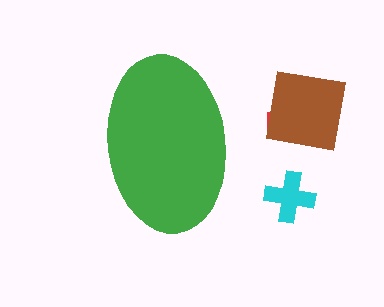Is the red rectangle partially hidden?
No, the red rectangle is fully visible.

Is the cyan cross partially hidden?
No, the cyan cross is fully visible.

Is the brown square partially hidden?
No, the brown square is fully visible.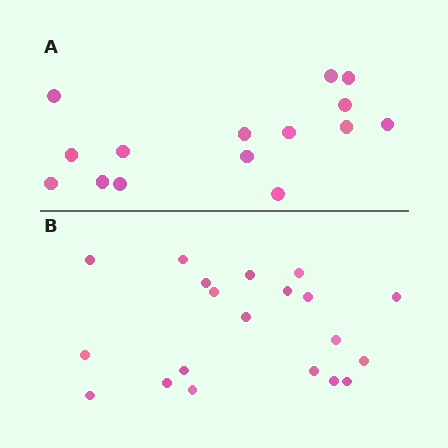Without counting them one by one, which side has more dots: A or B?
Region B (the bottom region) has more dots.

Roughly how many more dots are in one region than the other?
Region B has about 5 more dots than region A.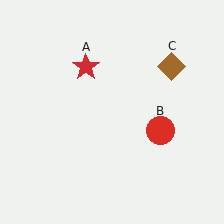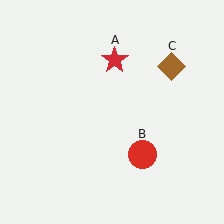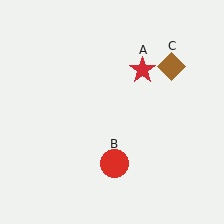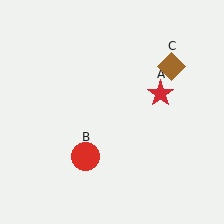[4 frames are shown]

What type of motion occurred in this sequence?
The red star (object A), red circle (object B) rotated clockwise around the center of the scene.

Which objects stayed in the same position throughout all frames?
Brown diamond (object C) remained stationary.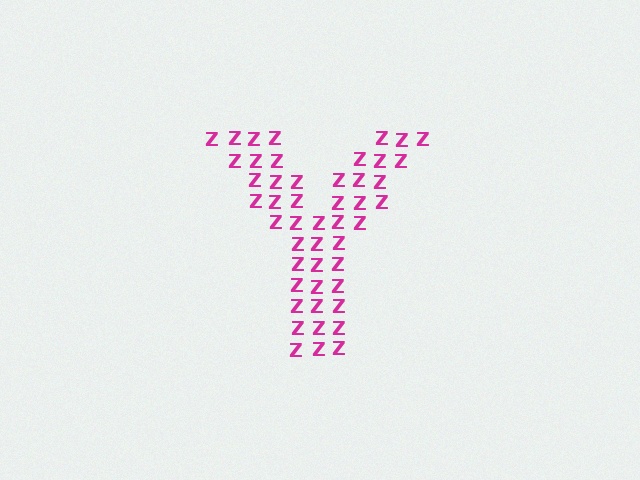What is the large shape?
The large shape is the letter Y.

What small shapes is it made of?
It is made of small letter Z's.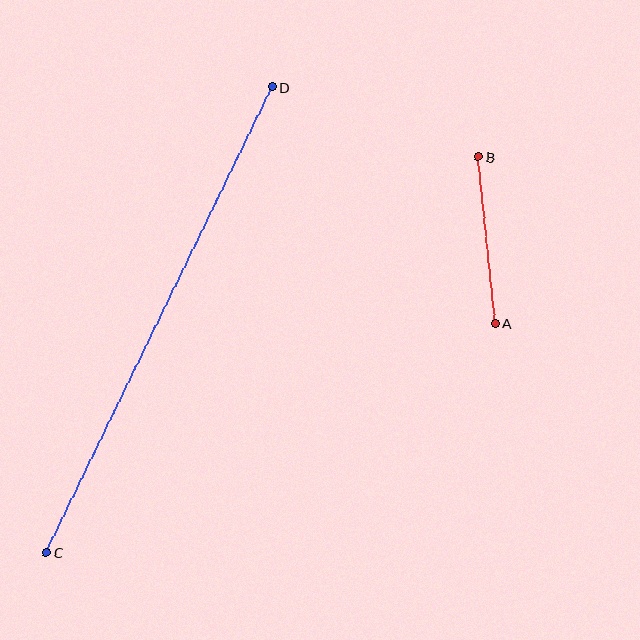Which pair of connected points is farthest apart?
Points C and D are farthest apart.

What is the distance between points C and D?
The distance is approximately 517 pixels.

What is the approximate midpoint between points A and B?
The midpoint is at approximately (487, 240) pixels.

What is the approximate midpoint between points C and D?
The midpoint is at approximately (159, 320) pixels.